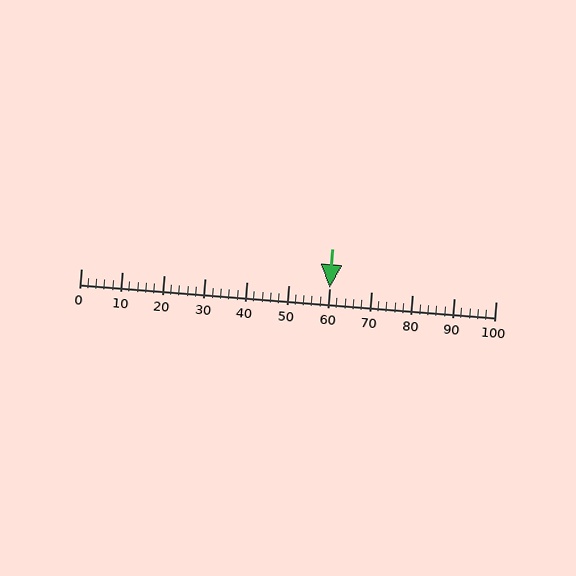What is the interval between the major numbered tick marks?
The major tick marks are spaced 10 units apart.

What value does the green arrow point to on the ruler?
The green arrow points to approximately 60.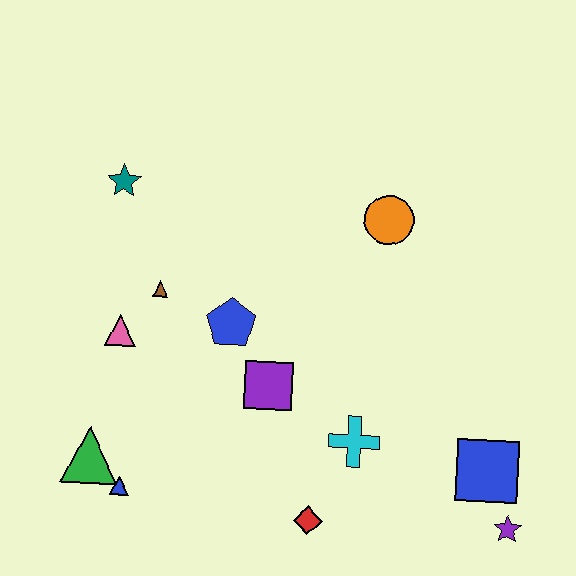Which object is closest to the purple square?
The blue pentagon is closest to the purple square.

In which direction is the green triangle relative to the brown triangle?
The green triangle is below the brown triangle.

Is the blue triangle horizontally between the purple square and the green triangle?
Yes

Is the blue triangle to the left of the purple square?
Yes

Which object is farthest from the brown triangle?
The purple star is farthest from the brown triangle.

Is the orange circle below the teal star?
Yes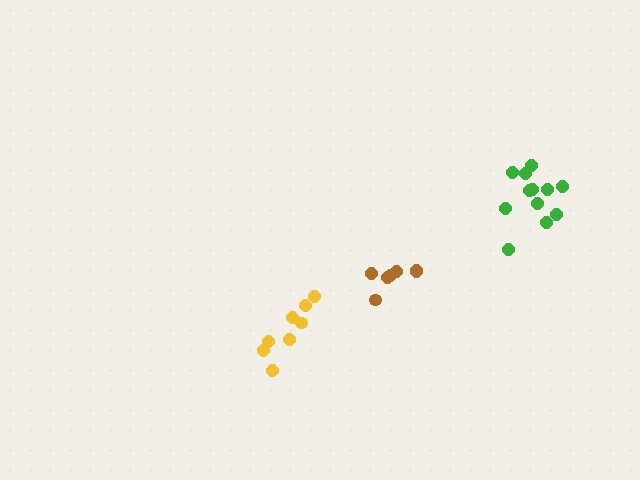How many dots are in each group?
Group 1: 8 dots, Group 2: 7 dots, Group 3: 12 dots (27 total).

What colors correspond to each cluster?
The clusters are colored: yellow, brown, green.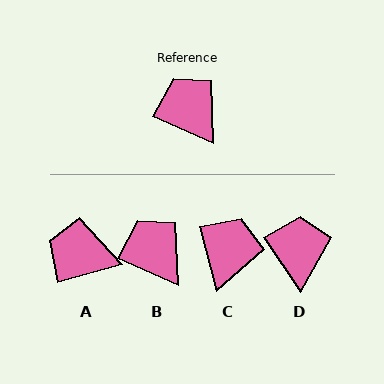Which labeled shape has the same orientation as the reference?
B.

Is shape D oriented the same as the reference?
No, it is off by about 32 degrees.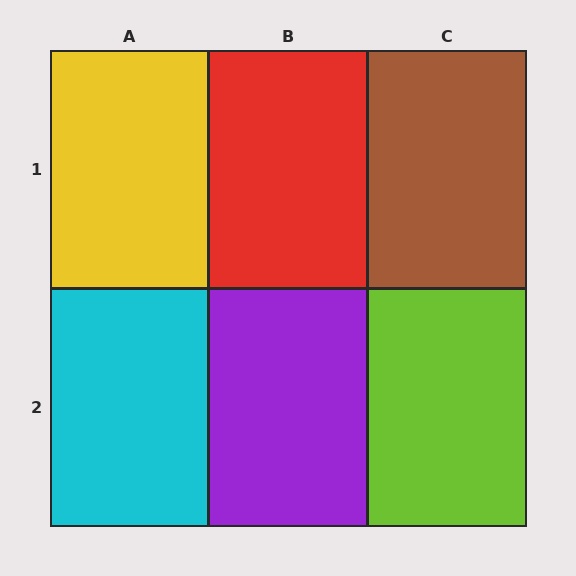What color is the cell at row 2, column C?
Lime.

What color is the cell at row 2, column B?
Purple.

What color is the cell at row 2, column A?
Cyan.